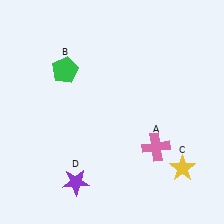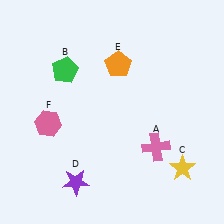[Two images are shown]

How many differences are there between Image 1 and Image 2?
There are 2 differences between the two images.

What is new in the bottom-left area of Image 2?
A pink hexagon (F) was added in the bottom-left area of Image 2.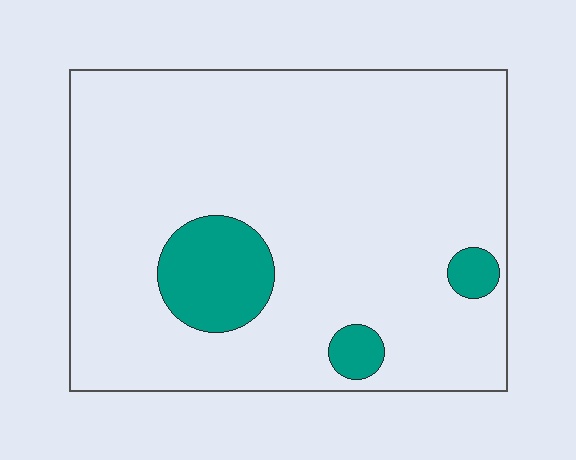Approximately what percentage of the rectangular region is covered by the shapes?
Approximately 10%.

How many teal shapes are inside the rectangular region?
3.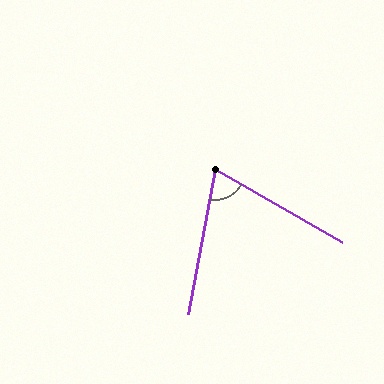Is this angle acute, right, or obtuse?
It is acute.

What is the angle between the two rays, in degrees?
Approximately 71 degrees.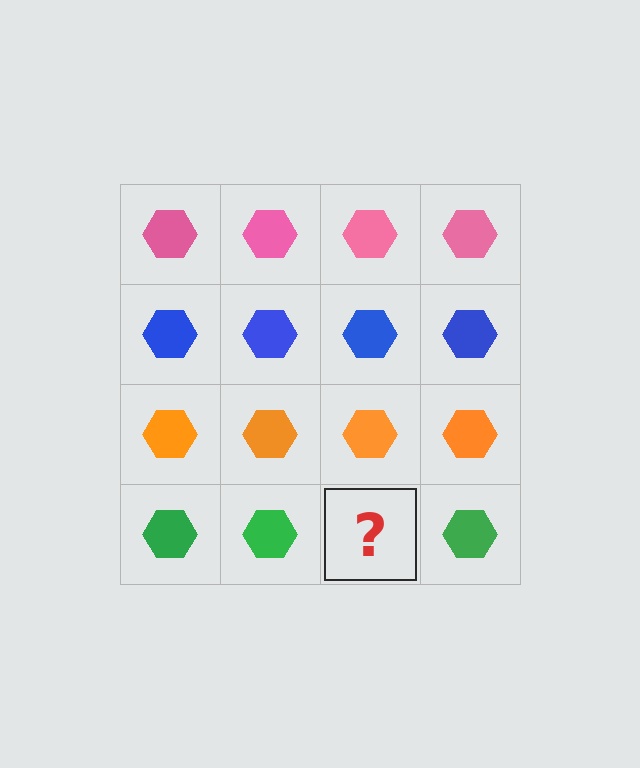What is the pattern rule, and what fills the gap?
The rule is that each row has a consistent color. The gap should be filled with a green hexagon.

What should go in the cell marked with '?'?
The missing cell should contain a green hexagon.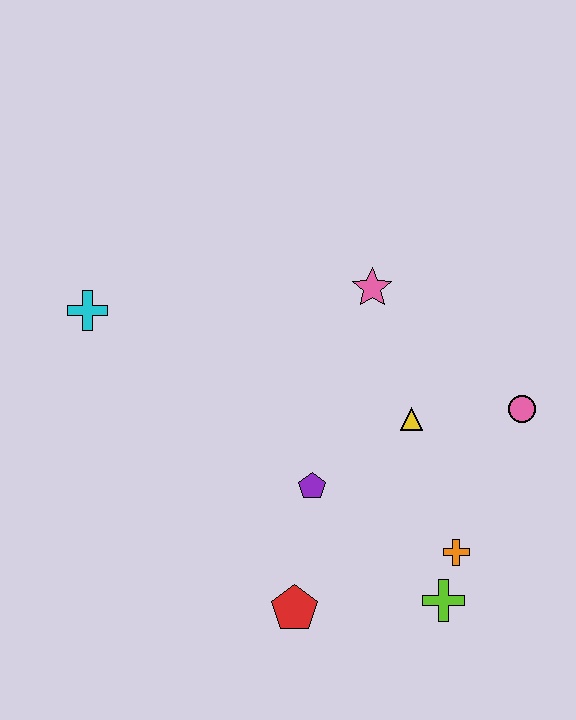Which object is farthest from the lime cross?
The cyan cross is farthest from the lime cross.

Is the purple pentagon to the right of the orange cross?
No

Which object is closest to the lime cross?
The orange cross is closest to the lime cross.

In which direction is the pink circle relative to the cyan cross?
The pink circle is to the right of the cyan cross.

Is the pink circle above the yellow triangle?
Yes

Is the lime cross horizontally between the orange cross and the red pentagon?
Yes